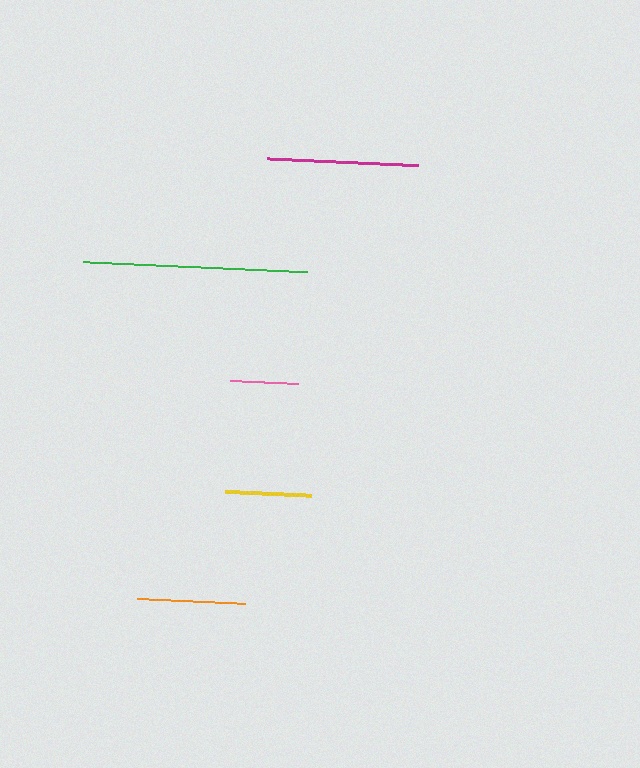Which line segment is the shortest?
The pink line is the shortest at approximately 68 pixels.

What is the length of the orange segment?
The orange segment is approximately 108 pixels long.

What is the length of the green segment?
The green segment is approximately 224 pixels long.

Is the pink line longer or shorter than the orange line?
The orange line is longer than the pink line.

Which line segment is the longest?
The green line is the longest at approximately 224 pixels.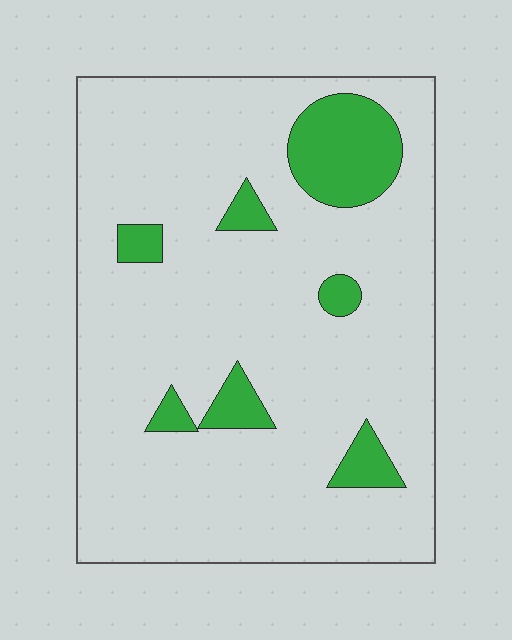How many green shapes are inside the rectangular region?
7.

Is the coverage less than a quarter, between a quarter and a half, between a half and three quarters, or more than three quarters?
Less than a quarter.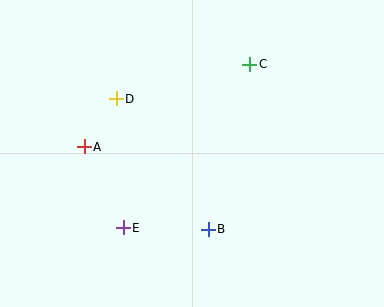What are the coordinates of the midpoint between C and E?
The midpoint between C and E is at (187, 146).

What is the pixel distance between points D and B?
The distance between D and B is 160 pixels.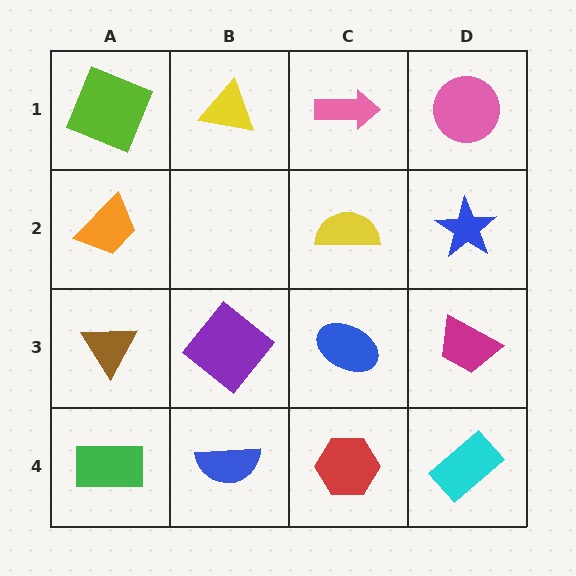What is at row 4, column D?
A cyan rectangle.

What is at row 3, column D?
A magenta trapezoid.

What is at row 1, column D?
A pink circle.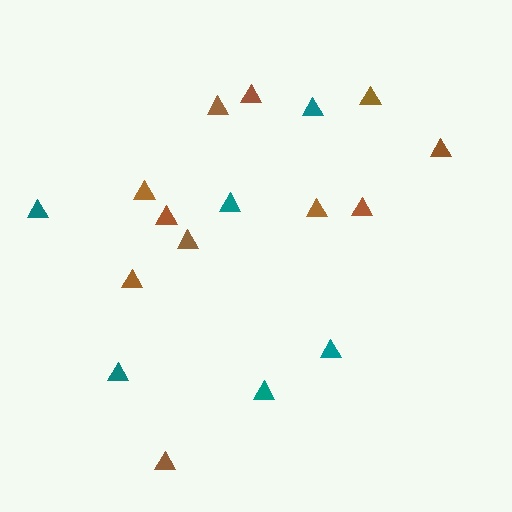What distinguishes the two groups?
There are 2 groups: one group of teal triangles (6) and one group of brown triangles (11).